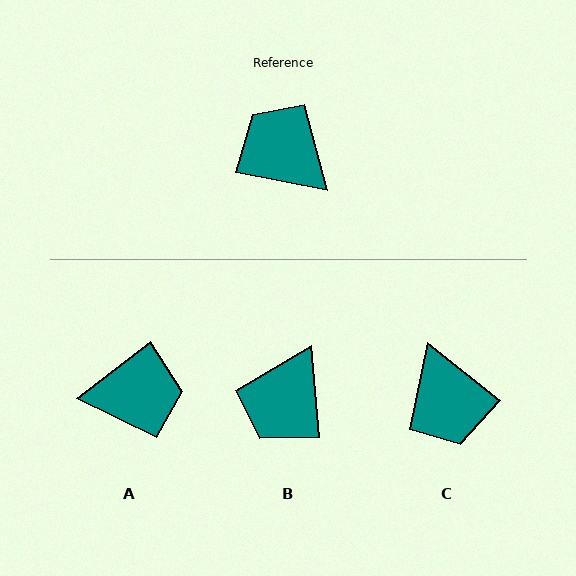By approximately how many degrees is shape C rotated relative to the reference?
Approximately 153 degrees counter-clockwise.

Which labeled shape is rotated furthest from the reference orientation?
C, about 153 degrees away.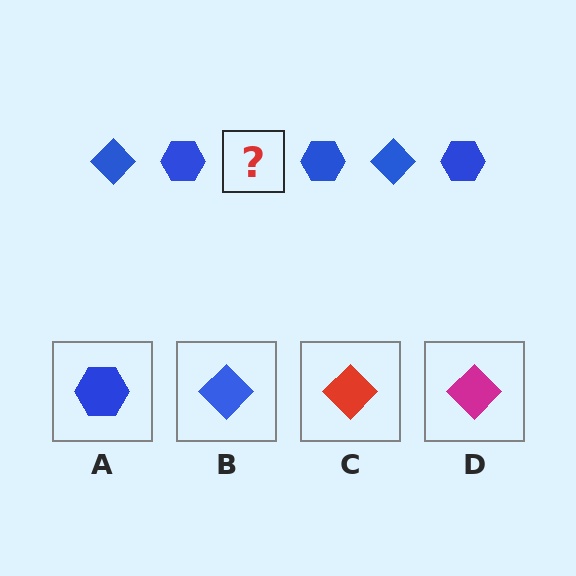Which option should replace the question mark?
Option B.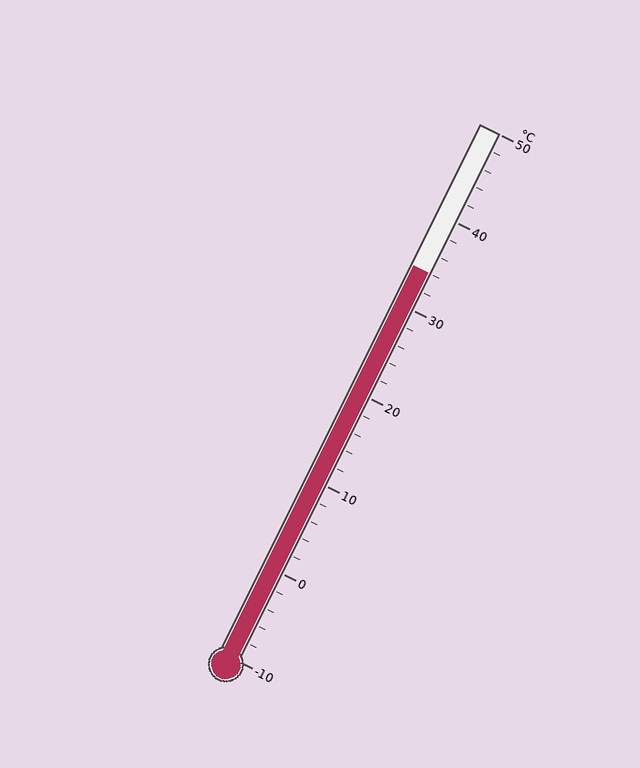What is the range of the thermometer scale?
The thermometer scale ranges from -10°C to 50°C.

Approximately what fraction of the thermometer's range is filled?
The thermometer is filled to approximately 75% of its range.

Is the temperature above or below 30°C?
The temperature is above 30°C.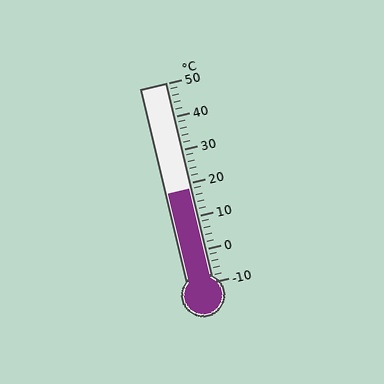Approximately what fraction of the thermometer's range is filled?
The thermometer is filled to approximately 45% of its range.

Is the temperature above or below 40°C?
The temperature is below 40°C.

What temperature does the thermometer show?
The thermometer shows approximately 18°C.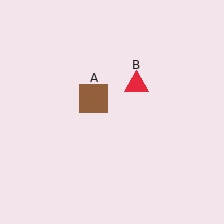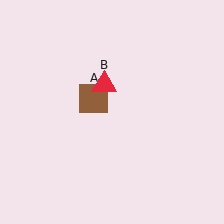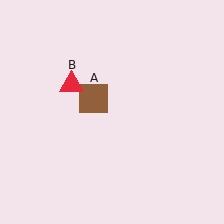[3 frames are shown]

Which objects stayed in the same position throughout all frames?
Brown square (object A) remained stationary.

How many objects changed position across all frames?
1 object changed position: red triangle (object B).